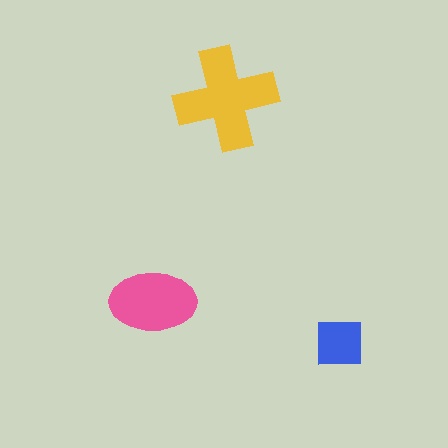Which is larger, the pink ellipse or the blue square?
The pink ellipse.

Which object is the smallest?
The blue square.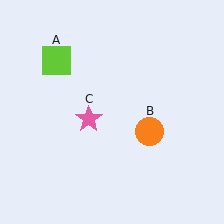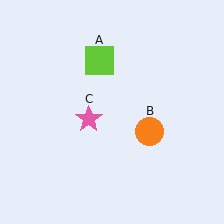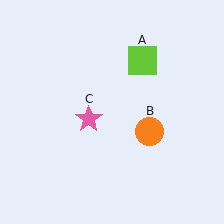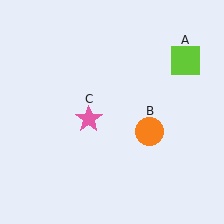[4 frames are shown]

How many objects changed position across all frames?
1 object changed position: lime square (object A).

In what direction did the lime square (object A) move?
The lime square (object A) moved right.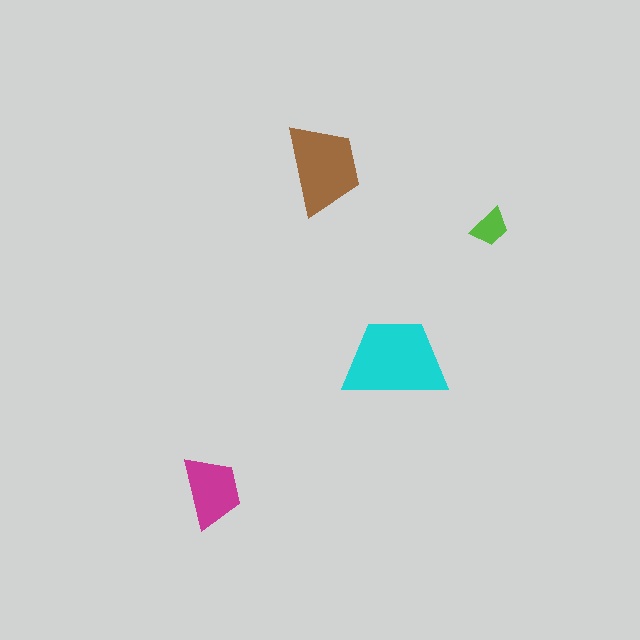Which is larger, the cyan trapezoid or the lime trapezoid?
The cyan one.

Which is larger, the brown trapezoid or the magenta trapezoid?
The brown one.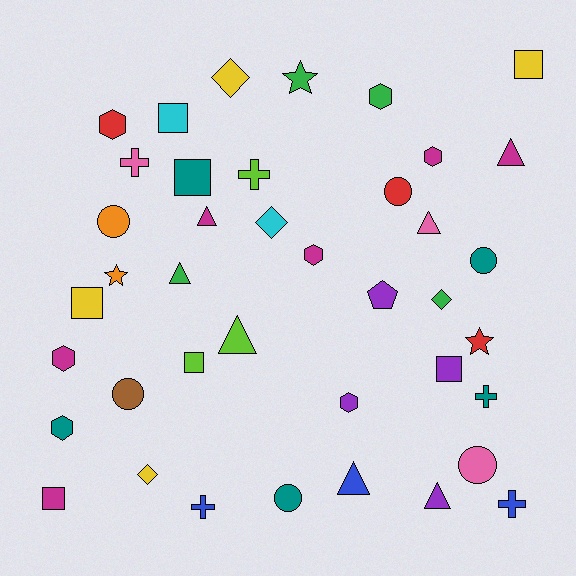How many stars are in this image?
There are 3 stars.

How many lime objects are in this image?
There are 3 lime objects.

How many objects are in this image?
There are 40 objects.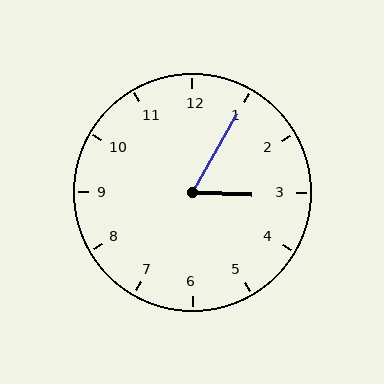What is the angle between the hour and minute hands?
Approximately 62 degrees.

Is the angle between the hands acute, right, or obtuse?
It is acute.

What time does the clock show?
3:05.